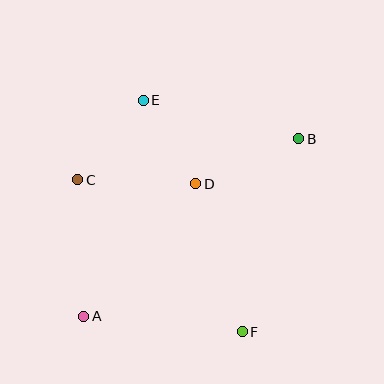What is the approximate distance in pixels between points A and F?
The distance between A and F is approximately 160 pixels.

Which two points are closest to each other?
Points D and E are closest to each other.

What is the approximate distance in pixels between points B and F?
The distance between B and F is approximately 201 pixels.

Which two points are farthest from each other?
Points A and B are farthest from each other.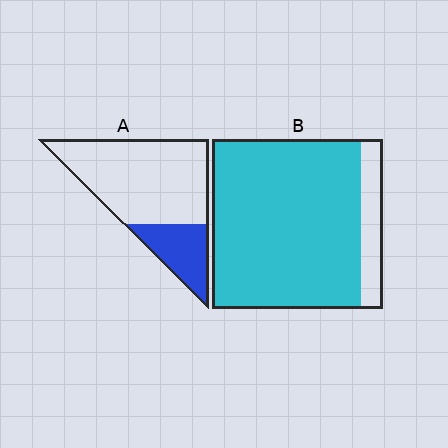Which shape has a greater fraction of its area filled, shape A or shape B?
Shape B.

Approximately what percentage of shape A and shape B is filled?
A is approximately 25% and B is approximately 85%.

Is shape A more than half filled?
No.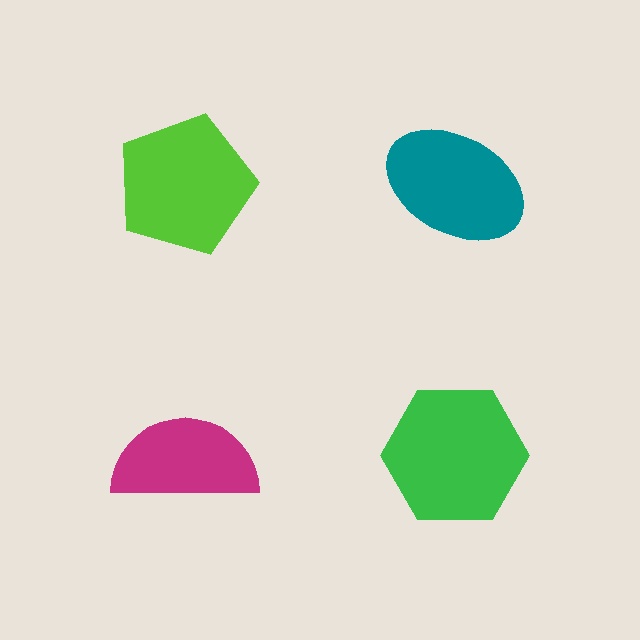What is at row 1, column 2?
A teal ellipse.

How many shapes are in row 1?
2 shapes.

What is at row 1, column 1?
A lime pentagon.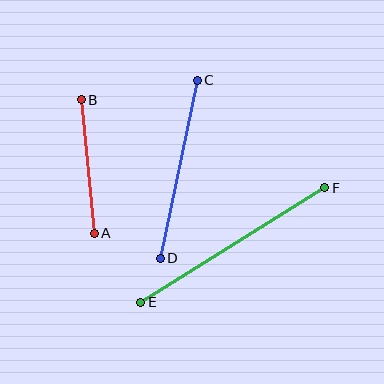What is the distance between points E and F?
The distance is approximately 217 pixels.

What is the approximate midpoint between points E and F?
The midpoint is at approximately (233, 245) pixels.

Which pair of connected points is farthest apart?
Points E and F are farthest apart.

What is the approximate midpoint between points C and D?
The midpoint is at approximately (179, 169) pixels.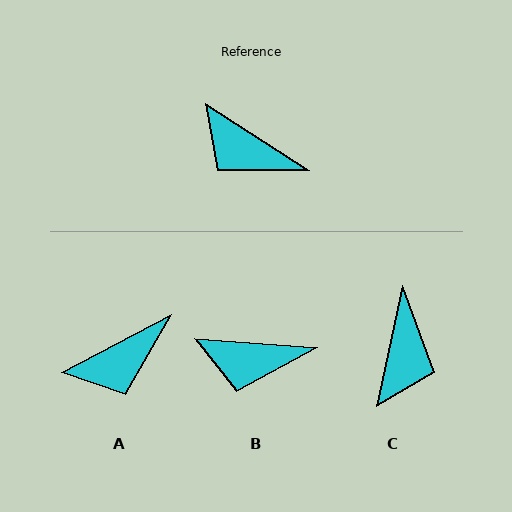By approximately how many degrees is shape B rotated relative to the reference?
Approximately 29 degrees counter-clockwise.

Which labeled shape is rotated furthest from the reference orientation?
C, about 111 degrees away.